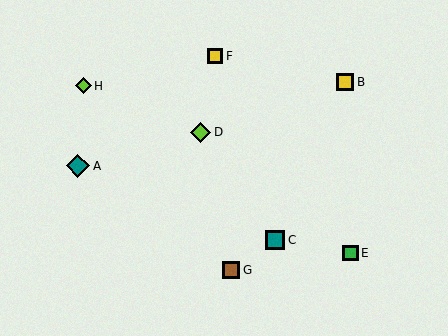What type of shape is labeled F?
Shape F is a yellow square.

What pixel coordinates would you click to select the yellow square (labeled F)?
Click at (215, 56) to select the yellow square F.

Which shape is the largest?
The teal diamond (labeled A) is the largest.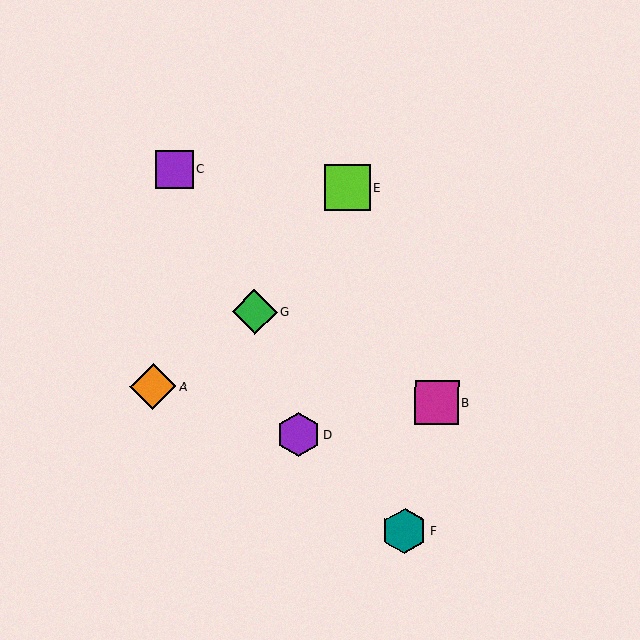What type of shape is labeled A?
Shape A is an orange diamond.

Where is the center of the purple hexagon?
The center of the purple hexagon is at (298, 435).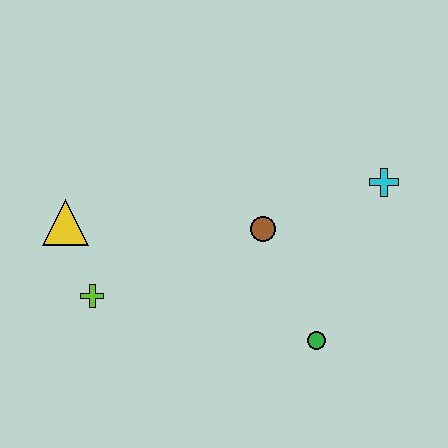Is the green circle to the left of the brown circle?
No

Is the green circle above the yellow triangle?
No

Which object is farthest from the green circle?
The yellow triangle is farthest from the green circle.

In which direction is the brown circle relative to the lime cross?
The brown circle is to the right of the lime cross.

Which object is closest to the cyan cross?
The brown circle is closest to the cyan cross.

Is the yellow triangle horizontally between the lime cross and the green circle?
No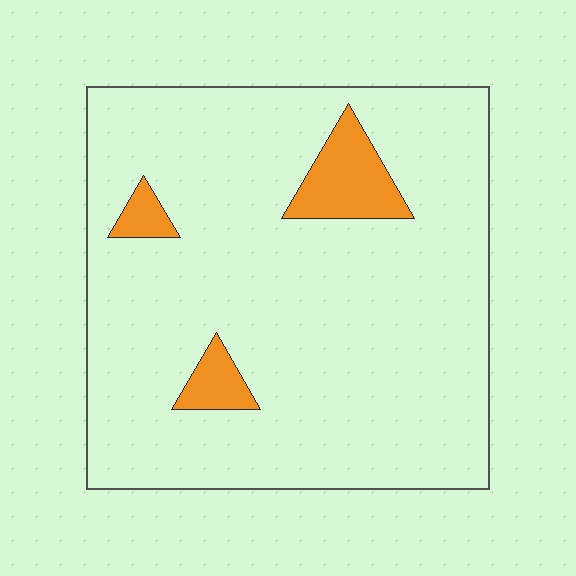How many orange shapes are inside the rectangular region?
3.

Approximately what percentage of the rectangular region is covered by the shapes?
Approximately 10%.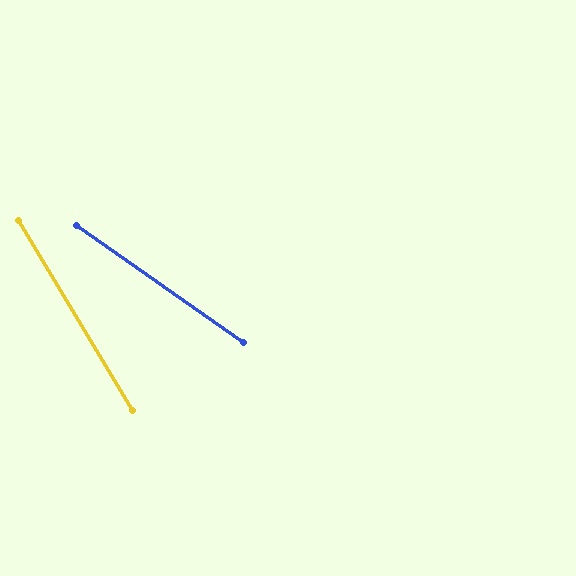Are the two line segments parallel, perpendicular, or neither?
Neither parallel nor perpendicular — they differ by about 24°.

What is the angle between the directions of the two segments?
Approximately 24 degrees.